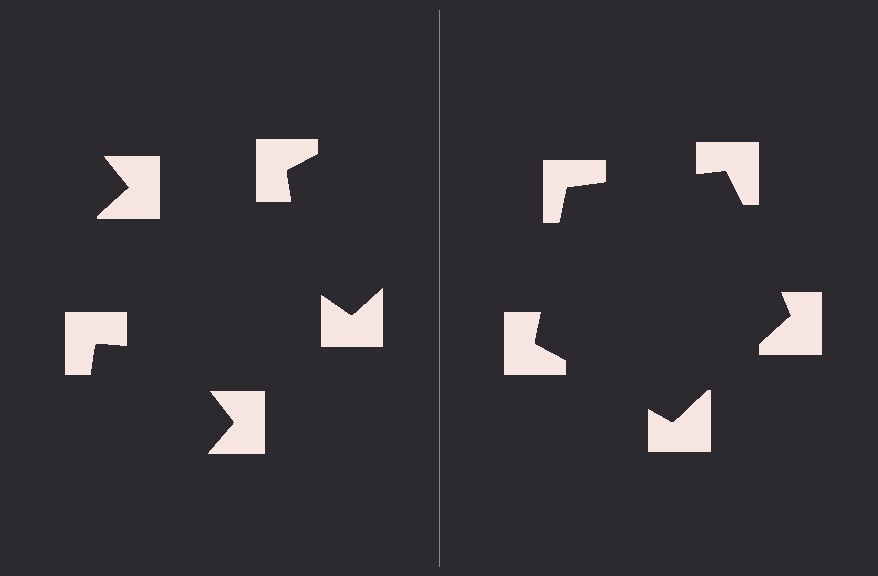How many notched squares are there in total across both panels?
10 — 5 on each side.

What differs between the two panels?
The notched squares are positioned identically on both sides; only the wedge orientations differ. On the right they align to a pentagon; on the left they are misaligned.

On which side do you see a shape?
An illusory pentagon appears on the right side. On the left side the wedge cuts are rotated, so no coherent shape forms.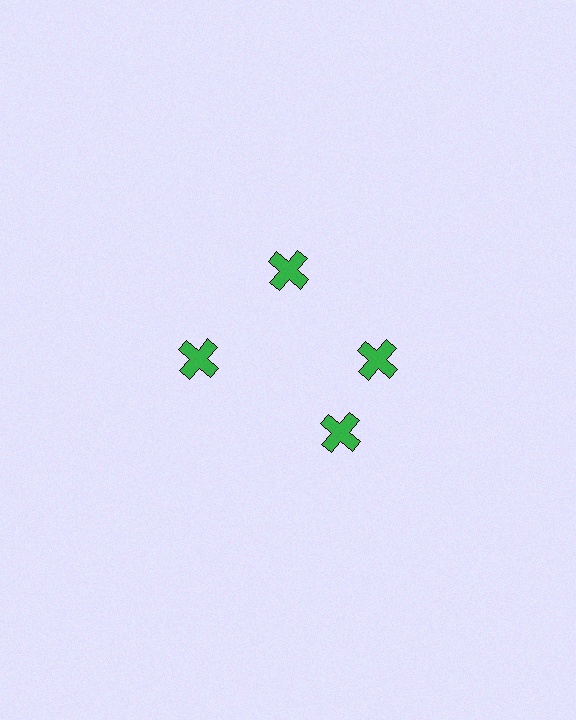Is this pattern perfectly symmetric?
No. The 4 green crosses are arranged in a ring, but one element near the 6 o'clock position is rotated out of alignment along the ring, breaking the 4-fold rotational symmetry.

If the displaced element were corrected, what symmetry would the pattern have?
It would have 4-fold rotational symmetry — the pattern would map onto itself every 90 degrees.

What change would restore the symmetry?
The symmetry would be restored by rotating it back into even spacing with its neighbors so that all 4 crosses sit at equal angles and equal distance from the center.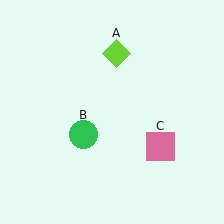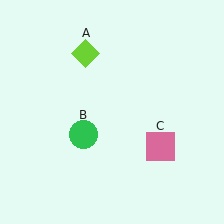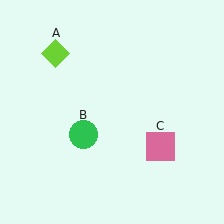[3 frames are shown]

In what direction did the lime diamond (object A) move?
The lime diamond (object A) moved left.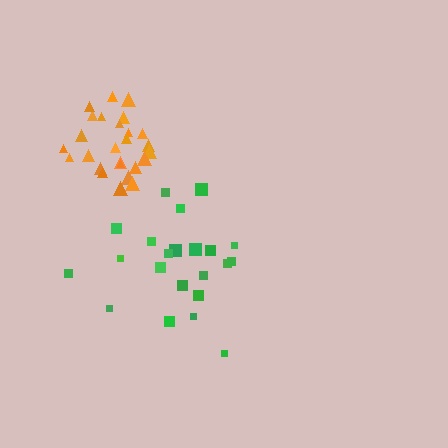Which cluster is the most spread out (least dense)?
Green.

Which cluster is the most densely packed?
Orange.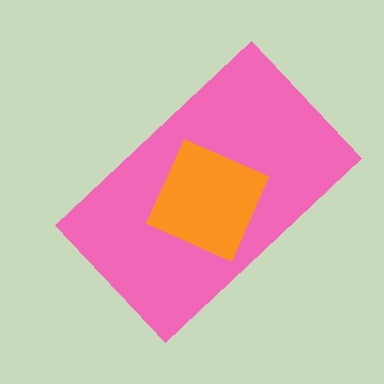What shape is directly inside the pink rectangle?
The orange square.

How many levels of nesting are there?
2.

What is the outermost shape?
The pink rectangle.